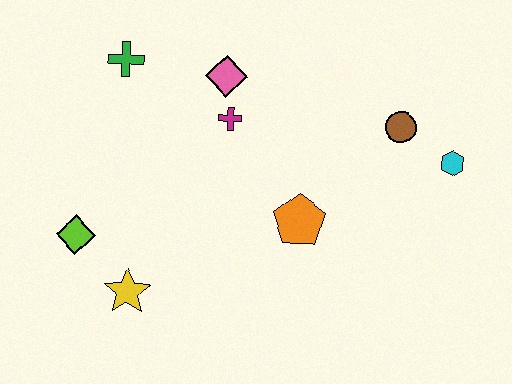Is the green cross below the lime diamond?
No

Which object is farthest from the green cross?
The cyan hexagon is farthest from the green cross.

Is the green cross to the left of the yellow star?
Yes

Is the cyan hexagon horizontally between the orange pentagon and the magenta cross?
No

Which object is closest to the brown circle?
The cyan hexagon is closest to the brown circle.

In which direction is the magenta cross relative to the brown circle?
The magenta cross is to the left of the brown circle.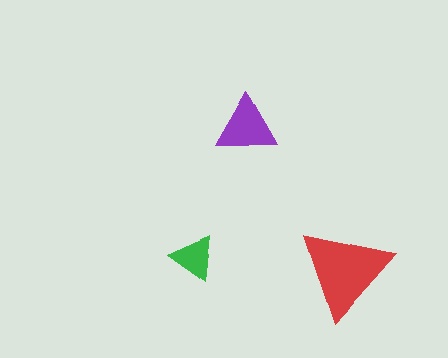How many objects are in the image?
There are 3 objects in the image.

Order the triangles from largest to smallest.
the red one, the purple one, the green one.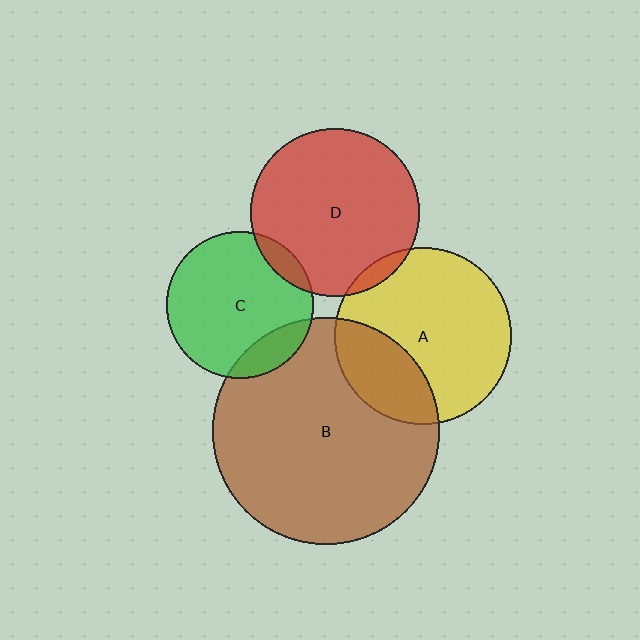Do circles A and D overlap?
Yes.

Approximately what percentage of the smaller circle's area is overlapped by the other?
Approximately 5%.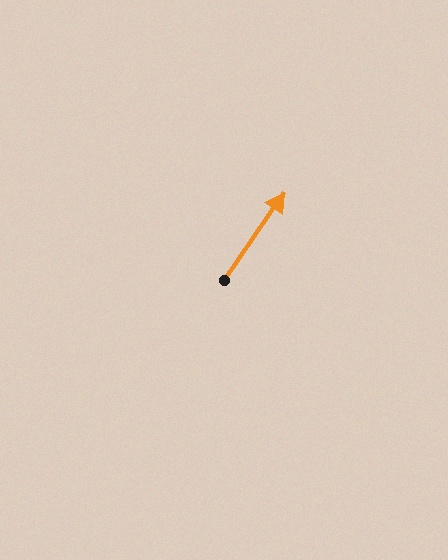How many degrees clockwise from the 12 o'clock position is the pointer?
Approximately 35 degrees.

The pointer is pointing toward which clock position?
Roughly 1 o'clock.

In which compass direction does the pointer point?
Northeast.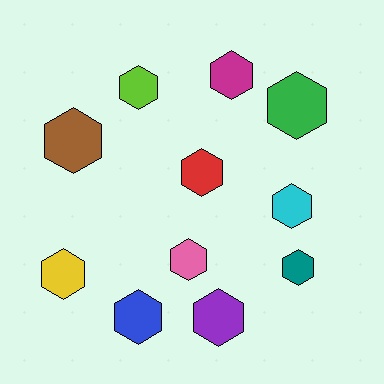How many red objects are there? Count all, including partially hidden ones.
There is 1 red object.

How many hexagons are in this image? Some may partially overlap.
There are 11 hexagons.